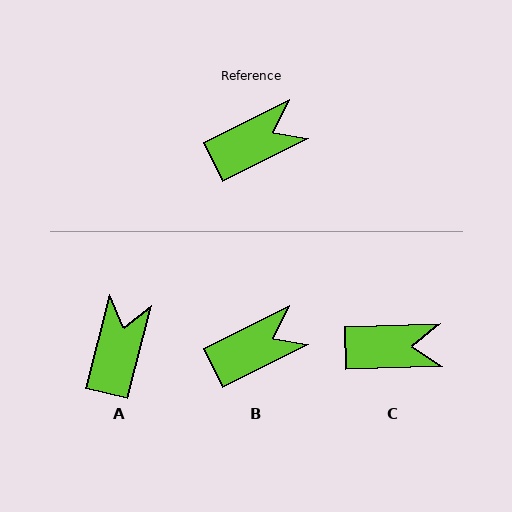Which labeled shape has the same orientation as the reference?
B.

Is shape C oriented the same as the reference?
No, it is off by about 25 degrees.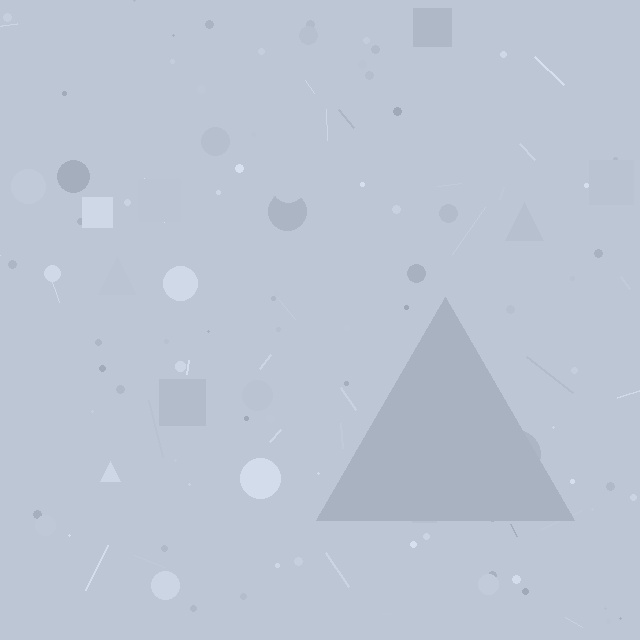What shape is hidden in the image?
A triangle is hidden in the image.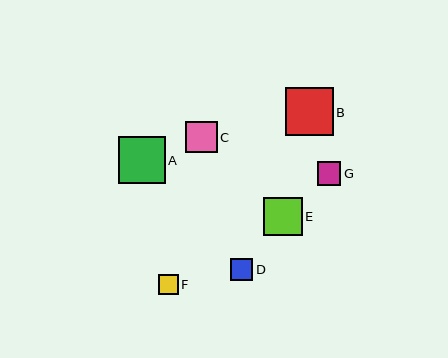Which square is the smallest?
Square F is the smallest with a size of approximately 20 pixels.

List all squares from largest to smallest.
From largest to smallest: B, A, E, C, G, D, F.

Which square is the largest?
Square B is the largest with a size of approximately 48 pixels.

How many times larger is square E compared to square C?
Square E is approximately 1.2 times the size of square C.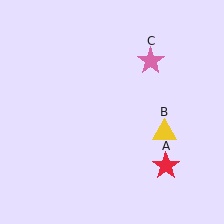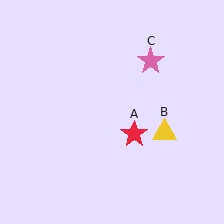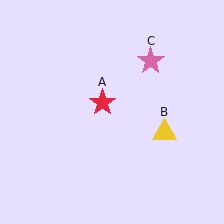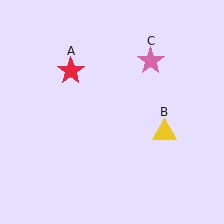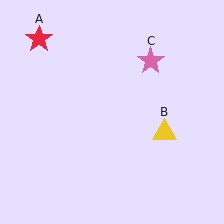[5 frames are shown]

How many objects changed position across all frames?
1 object changed position: red star (object A).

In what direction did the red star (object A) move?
The red star (object A) moved up and to the left.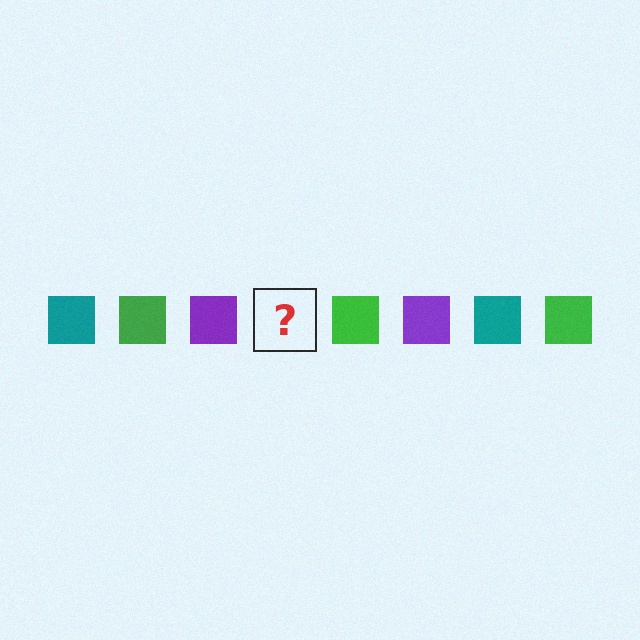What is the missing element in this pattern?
The missing element is a teal square.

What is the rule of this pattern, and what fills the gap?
The rule is that the pattern cycles through teal, green, purple squares. The gap should be filled with a teal square.